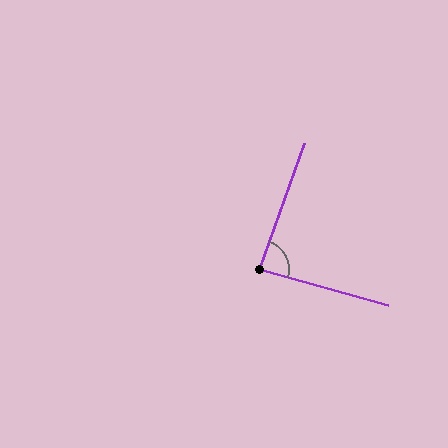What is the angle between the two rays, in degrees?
Approximately 86 degrees.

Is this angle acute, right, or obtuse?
It is approximately a right angle.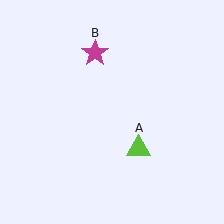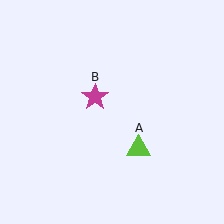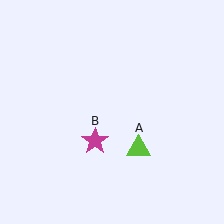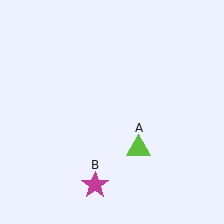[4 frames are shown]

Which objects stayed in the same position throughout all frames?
Lime triangle (object A) remained stationary.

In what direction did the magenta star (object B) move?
The magenta star (object B) moved down.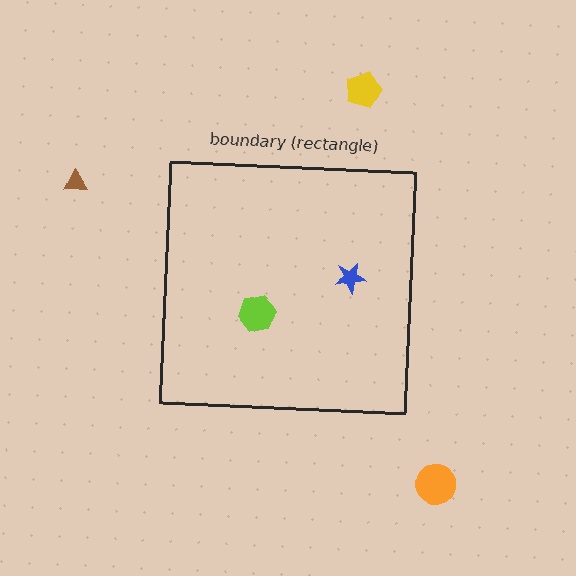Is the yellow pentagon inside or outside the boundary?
Outside.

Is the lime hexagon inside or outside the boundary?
Inside.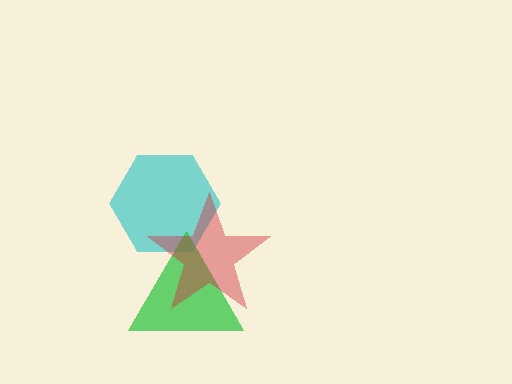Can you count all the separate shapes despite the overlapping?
Yes, there are 3 separate shapes.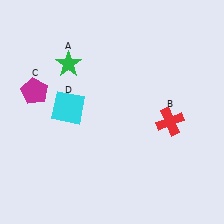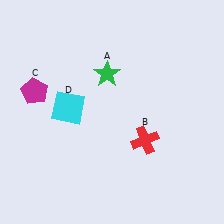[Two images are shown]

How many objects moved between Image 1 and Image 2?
2 objects moved between the two images.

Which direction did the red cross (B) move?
The red cross (B) moved left.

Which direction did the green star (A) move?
The green star (A) moved right.